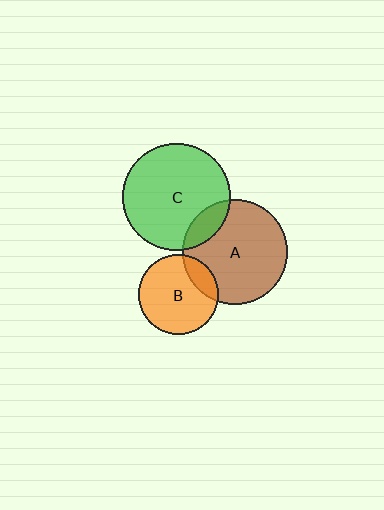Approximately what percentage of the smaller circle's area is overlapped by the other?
Approximately 15%.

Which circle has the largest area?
Circle C (green).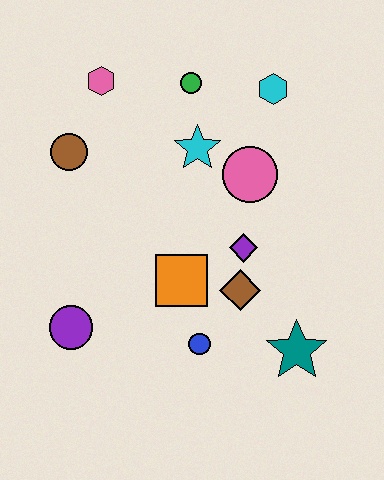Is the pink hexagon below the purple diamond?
No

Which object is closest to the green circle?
The cyan star is closest to the green circle.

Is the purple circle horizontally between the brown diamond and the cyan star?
No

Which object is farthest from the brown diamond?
The pink hexagon is farthest from the brown diamond.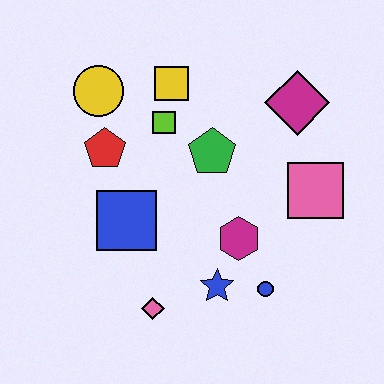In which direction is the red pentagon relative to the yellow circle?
The red pentagon is below the yellow circle.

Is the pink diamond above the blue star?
No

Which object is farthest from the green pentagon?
The pink diamond is farthest from the green pentagon.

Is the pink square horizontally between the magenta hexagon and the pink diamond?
No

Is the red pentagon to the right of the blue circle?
No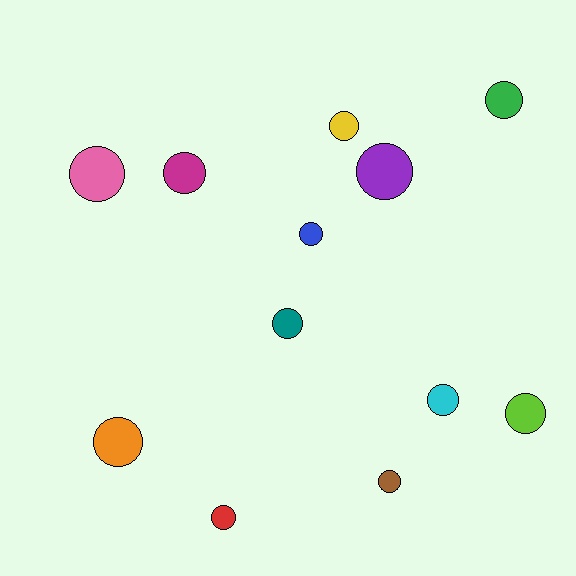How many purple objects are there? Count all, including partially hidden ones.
There is 1 purple object.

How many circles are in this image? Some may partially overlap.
There are 12 circles.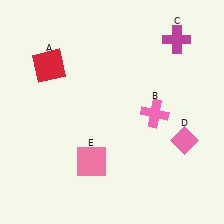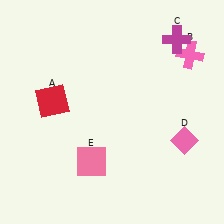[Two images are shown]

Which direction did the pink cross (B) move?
The pink cross (B) moved up.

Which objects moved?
The objects that moved are: the red square (A), the pink cross (B).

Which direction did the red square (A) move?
The red square (A) moved down.